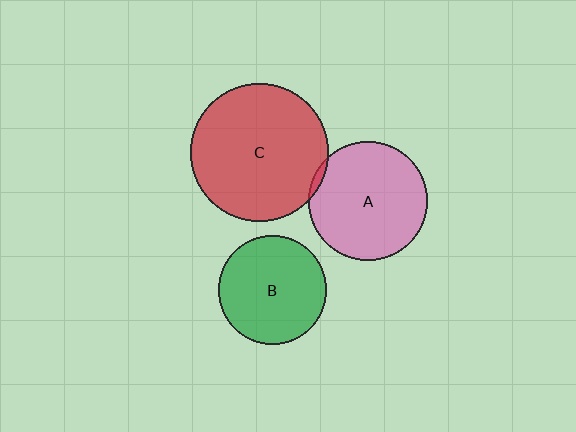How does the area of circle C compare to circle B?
Approximately 1.6 times.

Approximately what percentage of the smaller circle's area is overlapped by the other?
Approximately 5%.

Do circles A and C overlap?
Yes.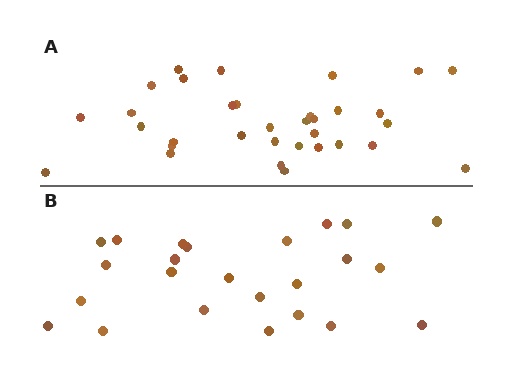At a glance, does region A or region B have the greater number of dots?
Region A (the top region) has more dots.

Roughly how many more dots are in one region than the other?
Region A has roughly 8 or so more dots than region B.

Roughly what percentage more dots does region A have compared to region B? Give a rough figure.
About 40% more.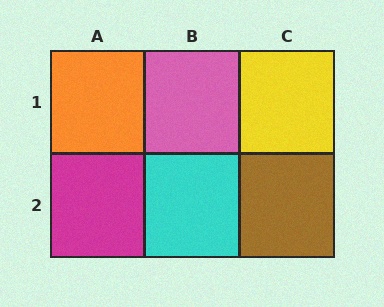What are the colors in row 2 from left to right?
Magenta, cyan, brown.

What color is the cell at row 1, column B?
Pink.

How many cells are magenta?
1 cell is magenta.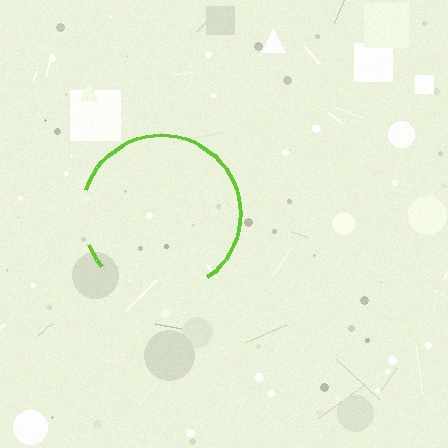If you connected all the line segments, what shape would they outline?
They would outline a circle.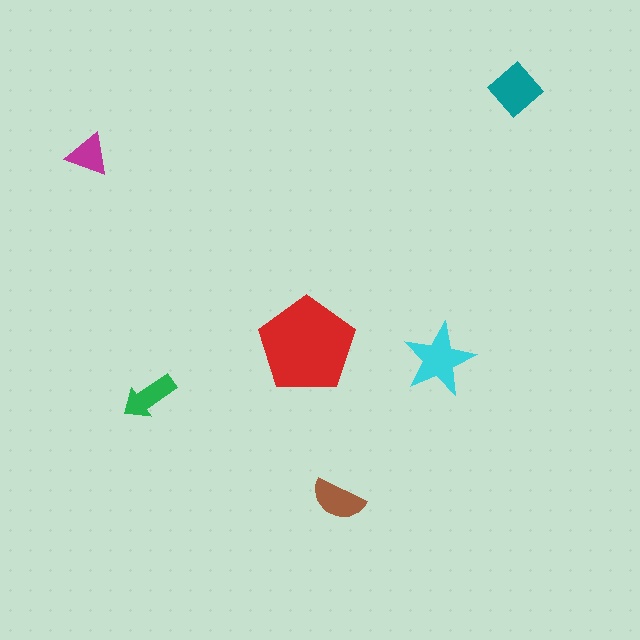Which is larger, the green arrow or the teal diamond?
The teal diamond.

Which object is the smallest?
The magenta triangle.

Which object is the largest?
The red pentagon.